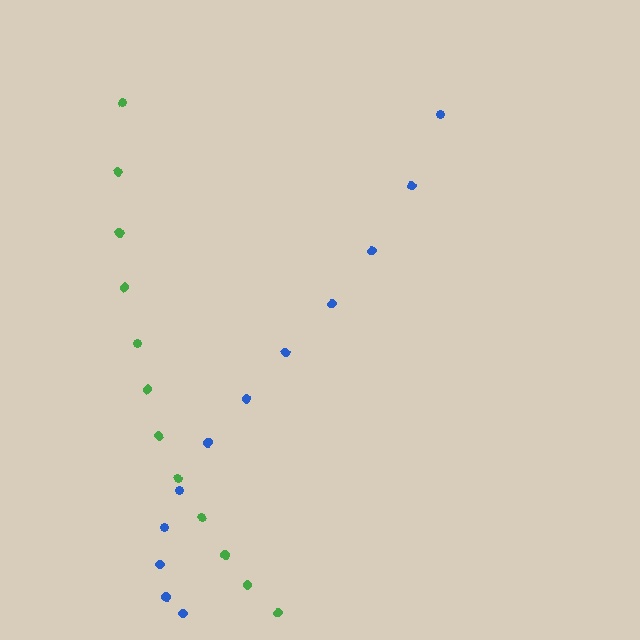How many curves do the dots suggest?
There are 2 distinct paths.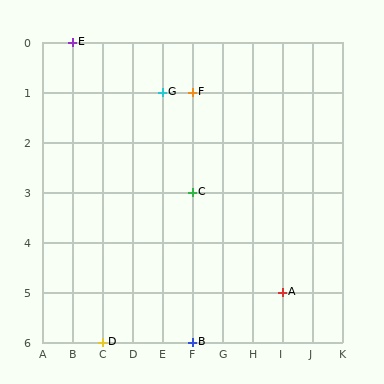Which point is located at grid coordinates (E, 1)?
Point G is at (E, 1).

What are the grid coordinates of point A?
Point A is at grid coordinates (I, 5).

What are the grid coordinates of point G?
Point G is at grid coordinates (E, 1).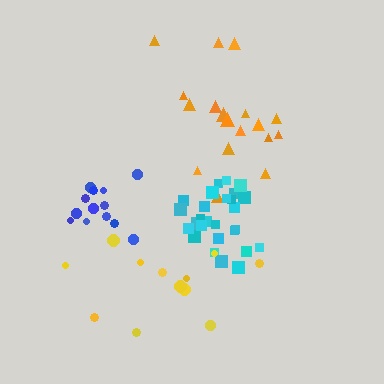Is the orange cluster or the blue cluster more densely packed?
Blue.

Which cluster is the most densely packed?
Cyan.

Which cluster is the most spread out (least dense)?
Yellow.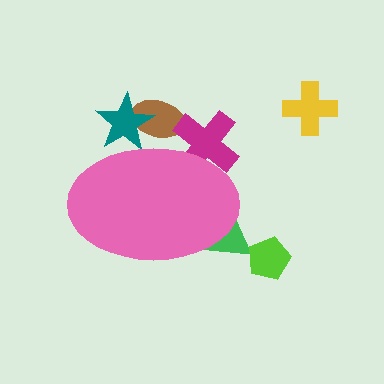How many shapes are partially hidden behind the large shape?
4 shapes are partially hidden.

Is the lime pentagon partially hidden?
No, the lime pentagon is fully visible.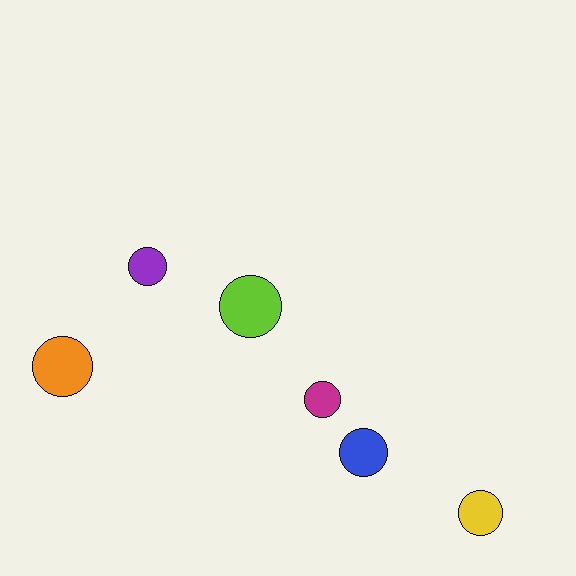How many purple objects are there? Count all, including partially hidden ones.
There is 1 purple object.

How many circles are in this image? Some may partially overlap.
There are 6 circles.